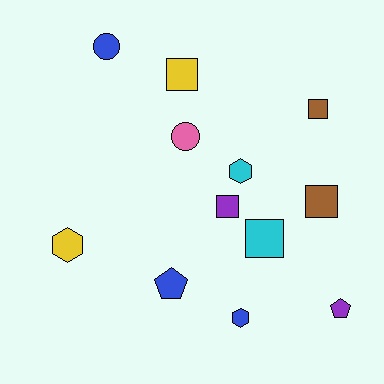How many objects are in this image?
There are 12 objects.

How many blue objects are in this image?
There are 3 blue objects.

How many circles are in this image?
There are 2 circles.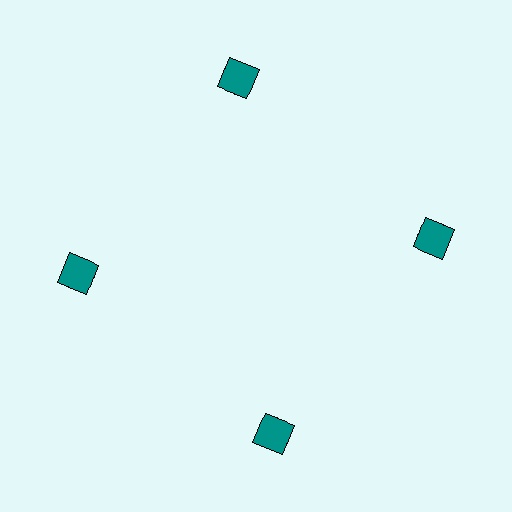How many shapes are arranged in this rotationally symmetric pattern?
There are 4 shapes, arranged in 4 groups of 1.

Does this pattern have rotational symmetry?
Yes, this pattern has 4-fold rotational symmetry. It looks the same after rotating 90 degrees around the center.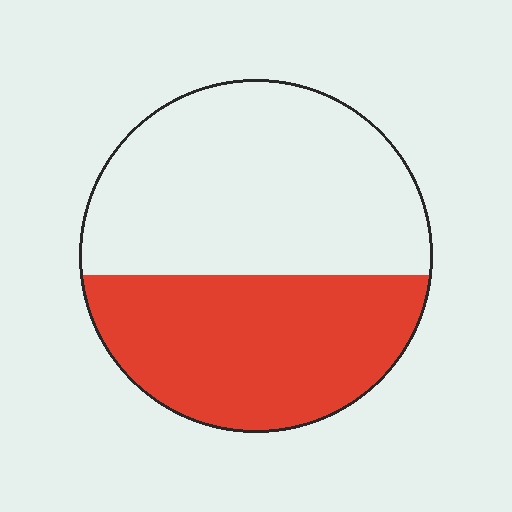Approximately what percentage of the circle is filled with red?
Approximately 45%.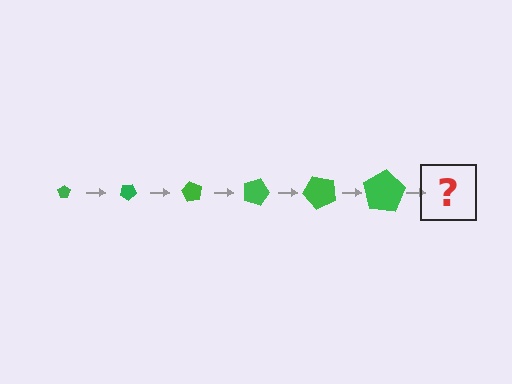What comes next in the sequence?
The next element should be a pentagon, larger than the previous one and rotated 180 degrees from the start.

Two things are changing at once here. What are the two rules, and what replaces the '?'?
The two rules are that the pentagon grows larger each step and it rotates 30 degrees each step. The '?' should be a pentagon, larger than the previous one and rotated 180 degrees from the start.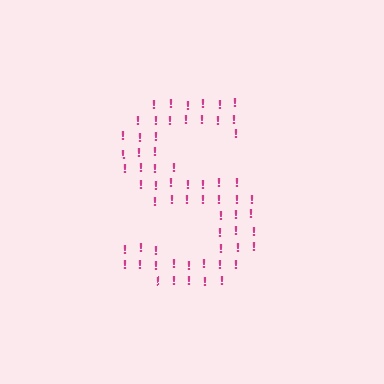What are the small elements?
The small elements are exclamation marks.